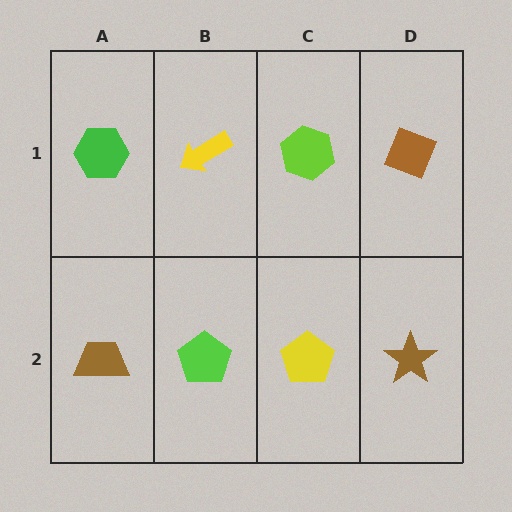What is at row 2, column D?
A brown star.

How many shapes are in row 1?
4 shapes.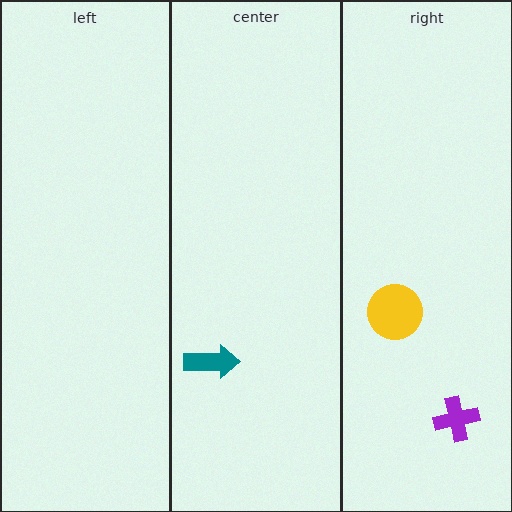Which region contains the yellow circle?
The right region.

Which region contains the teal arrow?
The center region.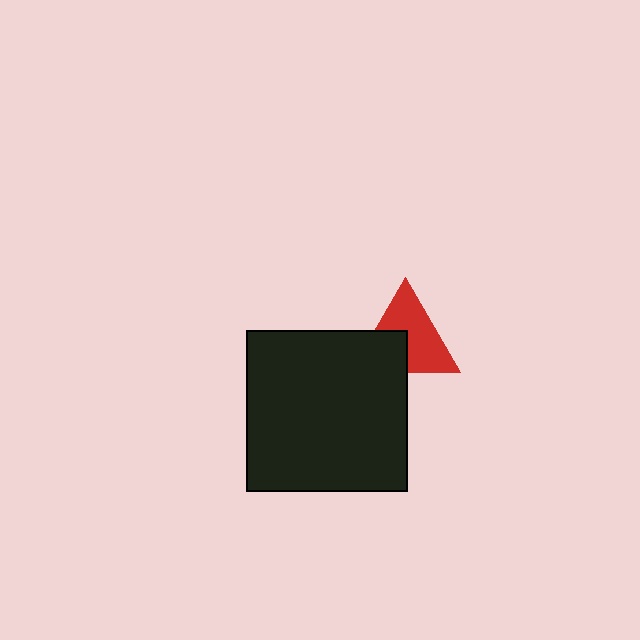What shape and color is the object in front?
The object in front is a black square.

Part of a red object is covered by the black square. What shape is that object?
It is a triangle.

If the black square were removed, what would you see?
You would see the complete red triangle.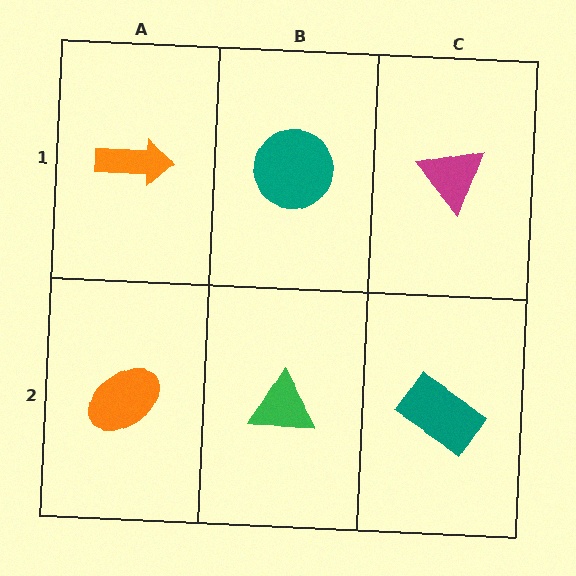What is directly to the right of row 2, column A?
A green triangle.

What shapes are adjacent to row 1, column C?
A teal rectangle (row 2, column C), a teal circle (row 1, column B).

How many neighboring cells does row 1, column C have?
2.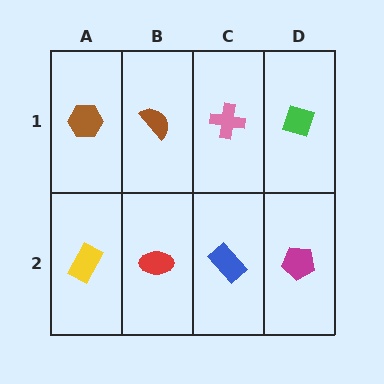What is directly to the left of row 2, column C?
A red ellipse.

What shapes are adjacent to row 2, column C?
A pink cross (row 1, column C), a red ellipse (row 2, column B), a magenta pentagon (row 2, column D).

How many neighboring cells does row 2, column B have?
3.